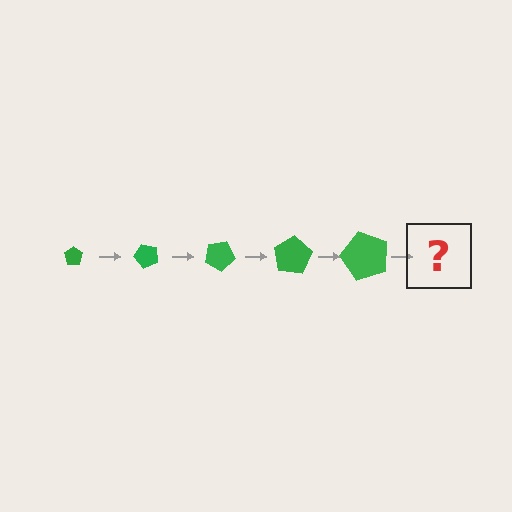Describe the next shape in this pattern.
It should be a pentagon, larger than the previous one and rotated 250 degrees from the start.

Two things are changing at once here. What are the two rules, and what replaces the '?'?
The two rules are that the pentagon grows larger each step and it rotates 50 degrees each step. The '?' should be a pentagon, larger than the previous one and rotated 250 degrees from the start.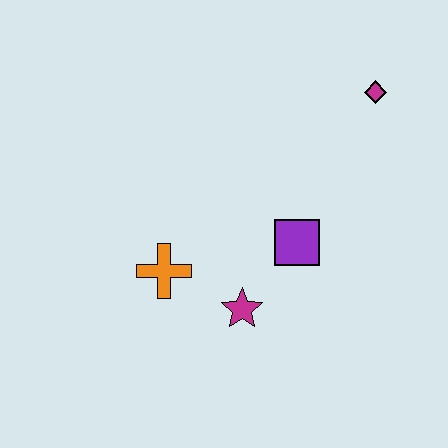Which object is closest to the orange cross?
The magenta star is closest to the orange cross.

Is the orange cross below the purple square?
Yes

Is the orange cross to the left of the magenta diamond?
Yes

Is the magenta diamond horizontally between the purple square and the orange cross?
No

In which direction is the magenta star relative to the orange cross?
The magenta star is to the right of the orange cross.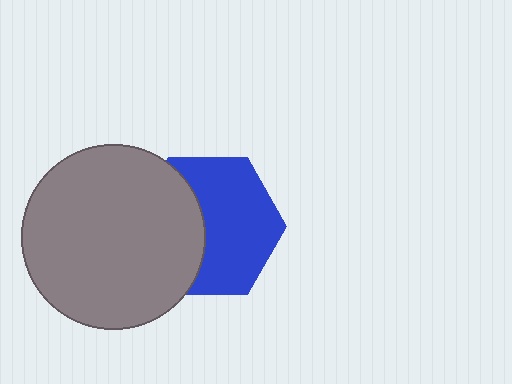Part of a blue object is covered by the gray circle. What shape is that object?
It is a hexagon.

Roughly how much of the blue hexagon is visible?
About half of it is visible (roughly 60%).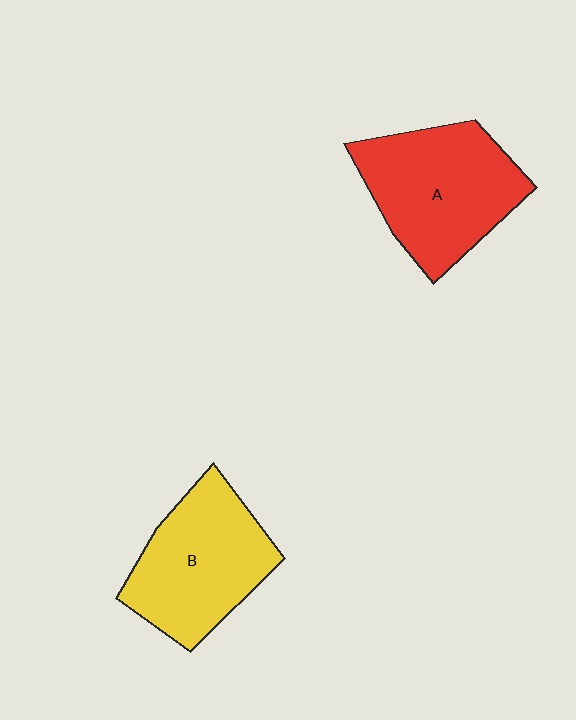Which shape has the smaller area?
Shape B (yellow).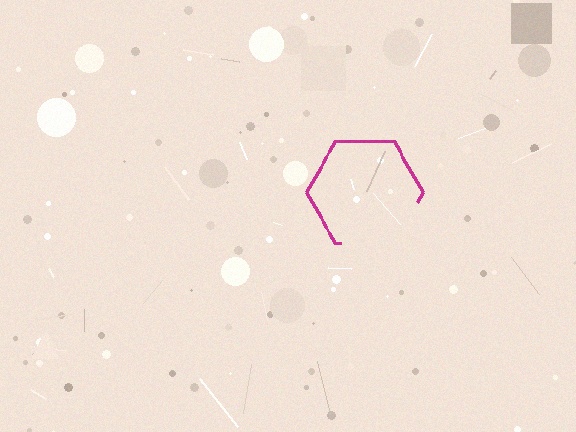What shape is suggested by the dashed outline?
The dashed outline suggests a hexagon.